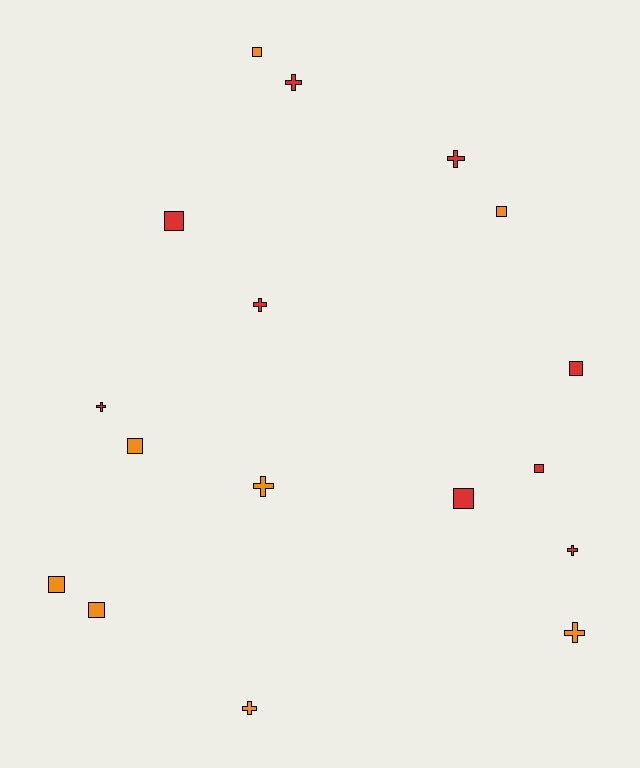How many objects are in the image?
There are 17 objects.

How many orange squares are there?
There are 5 orange squares.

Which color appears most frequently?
Red, with 9 objects.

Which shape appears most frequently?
Square, with 9 objects.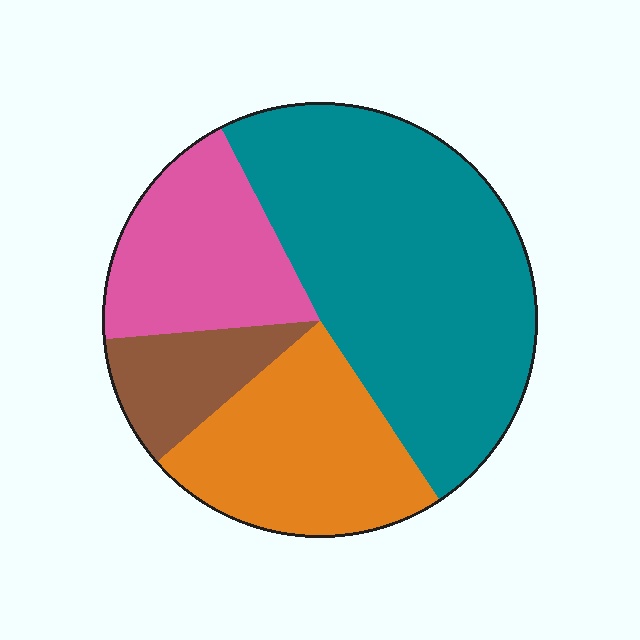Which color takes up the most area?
Teal, at roughly 50%.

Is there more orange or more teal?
Teal.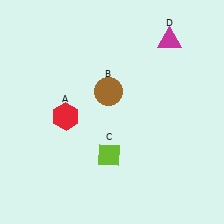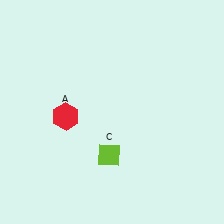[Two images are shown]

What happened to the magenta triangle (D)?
The magenta triangle (D) was removed in Image 2. It was in the top-right area of Image 1.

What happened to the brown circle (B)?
The brown circle (B) was removed in Image 2. It was in the top-left area of Image 1.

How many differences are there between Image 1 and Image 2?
There are 2 differences between the two images.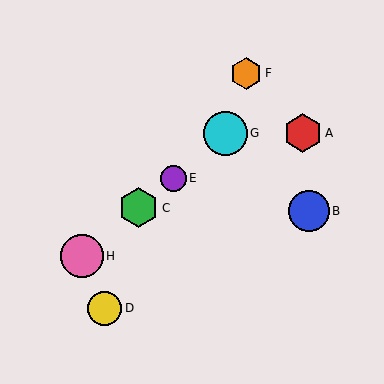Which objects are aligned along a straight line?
Objects C, E, G, H are aligned along a straight line.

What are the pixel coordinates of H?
Object H is at (82, 256).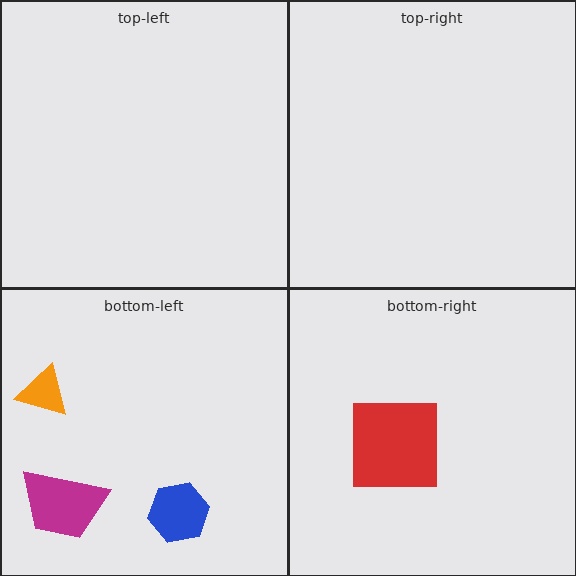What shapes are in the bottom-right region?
The red square.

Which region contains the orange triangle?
The bottom-left region.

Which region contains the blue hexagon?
The bottom-left region.